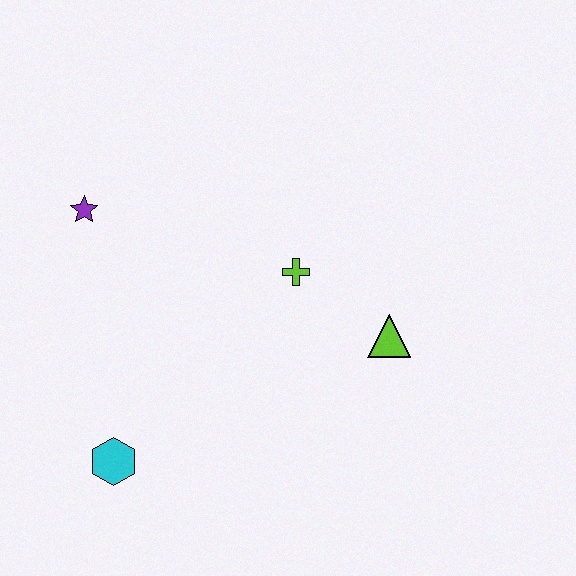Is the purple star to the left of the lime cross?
Yes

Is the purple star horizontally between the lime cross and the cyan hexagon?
No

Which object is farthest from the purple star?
The lime triangle is farthest from the purple star.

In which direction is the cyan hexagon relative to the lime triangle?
The cyan hexagon is to the left of the lime triangle.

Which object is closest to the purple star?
The lime cross is closest to the purple star.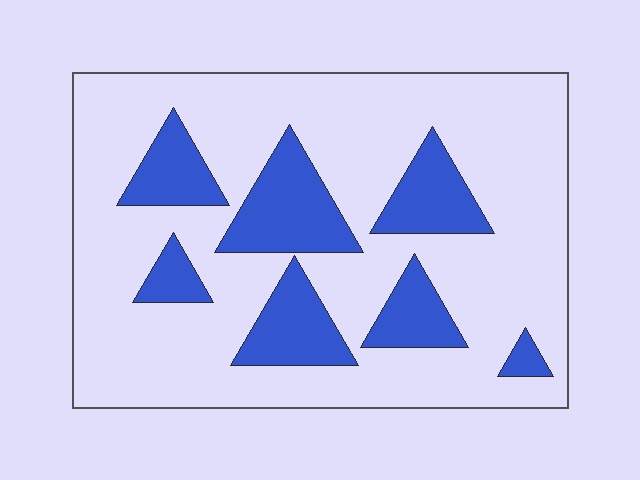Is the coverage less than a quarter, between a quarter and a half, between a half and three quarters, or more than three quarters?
Less than a quarter.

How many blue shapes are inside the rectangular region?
7.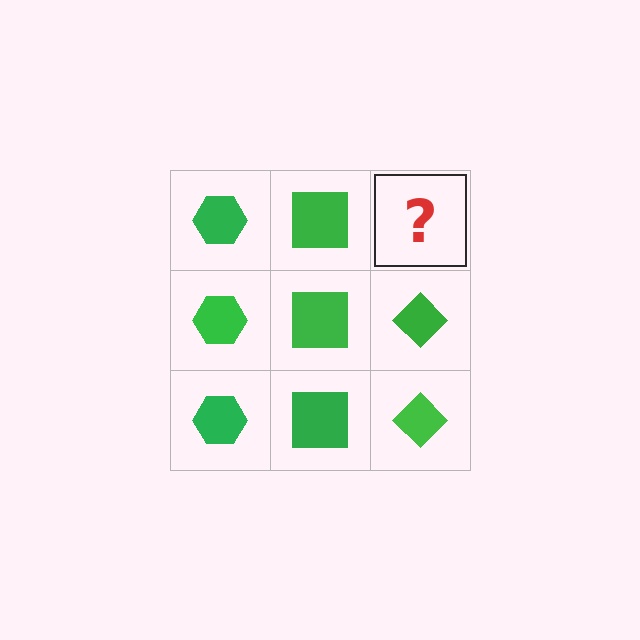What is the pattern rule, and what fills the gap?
The rule is that each column has a consistent shape. The gap should be filled with a green diamond.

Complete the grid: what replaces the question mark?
The question mark should be replaced with a green diamond.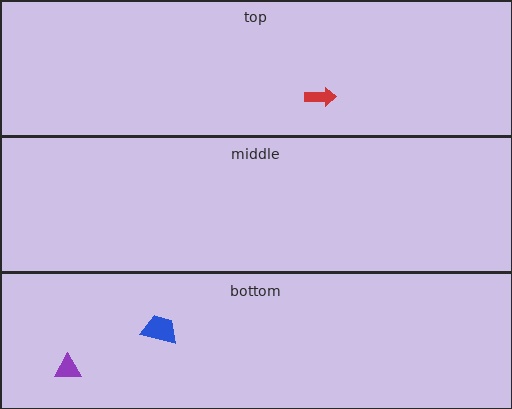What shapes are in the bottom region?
The blue trapezoid, the purple triangle.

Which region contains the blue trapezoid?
The bottom region.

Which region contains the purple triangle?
The bottom region.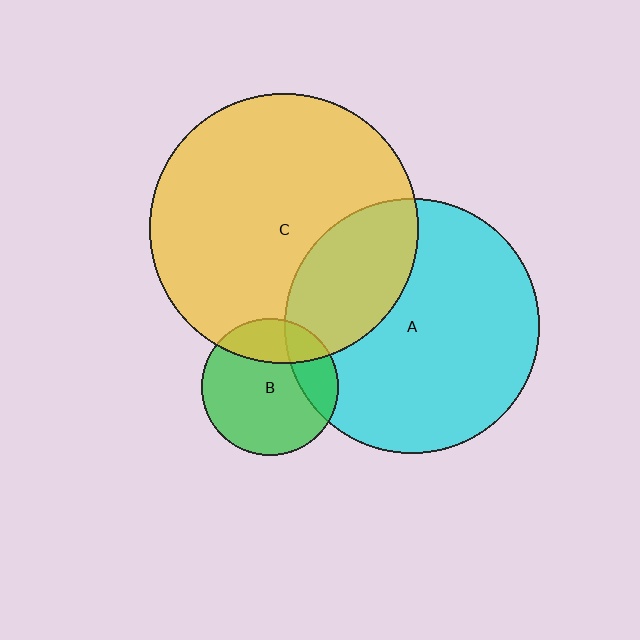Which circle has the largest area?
Circle C (yellow).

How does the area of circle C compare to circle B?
Approximately 3.9 times.